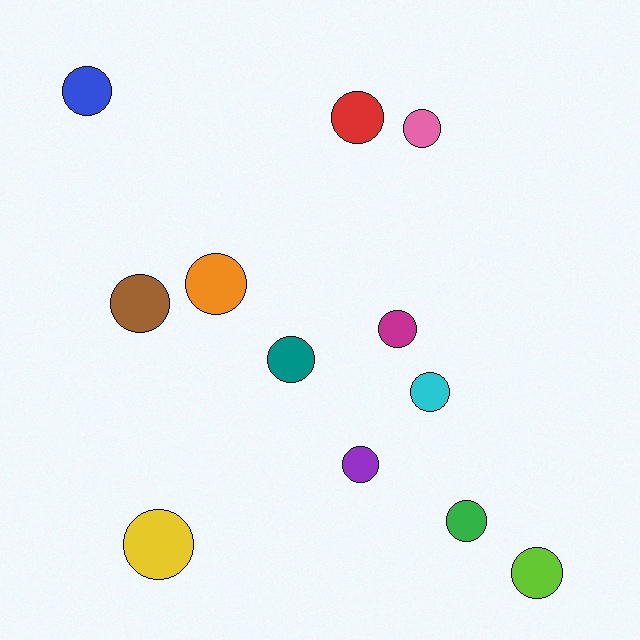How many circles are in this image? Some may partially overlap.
There are 12 circles.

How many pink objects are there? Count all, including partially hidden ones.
There is 1 pink object.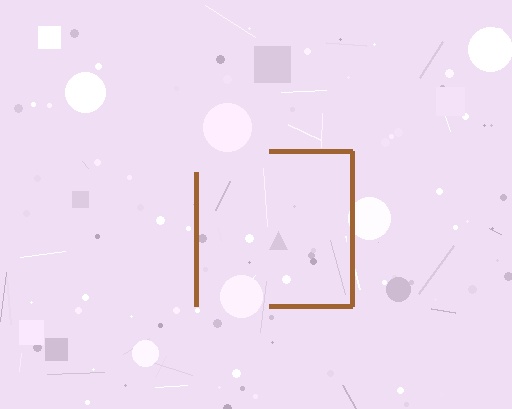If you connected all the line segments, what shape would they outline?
They would outline a square.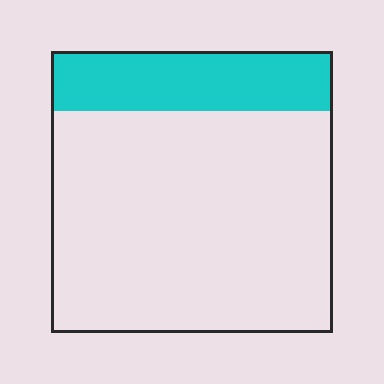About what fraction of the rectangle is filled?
About one fifth (1/5).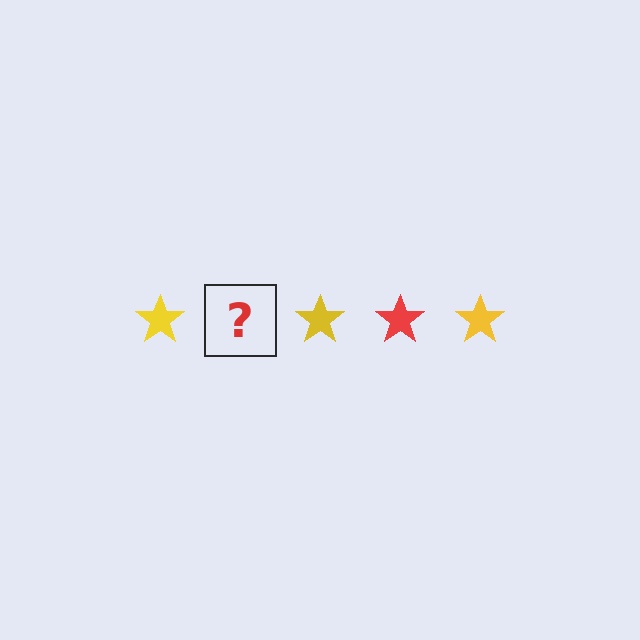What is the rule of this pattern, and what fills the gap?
The rule is that the pattern cycles through yellow, red stars. The gap should be filled with a red star.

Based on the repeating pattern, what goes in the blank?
The blank should be a red star.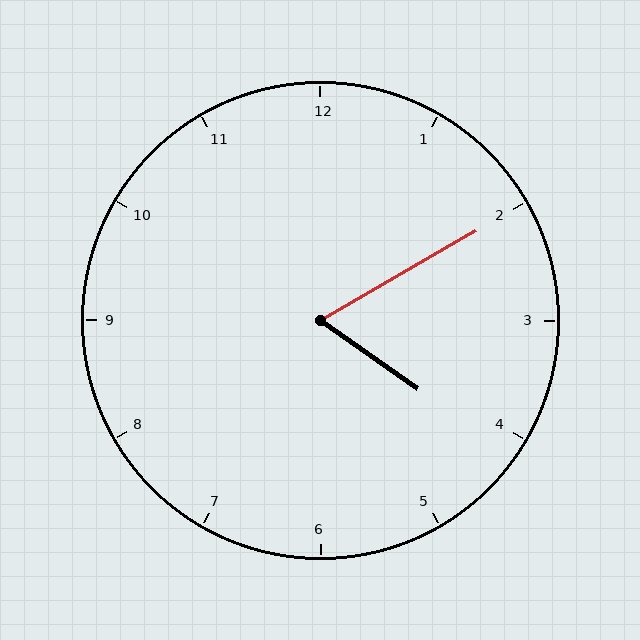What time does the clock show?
4:10.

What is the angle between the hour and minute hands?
Approximately 65 degrees.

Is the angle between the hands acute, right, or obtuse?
It is acute.